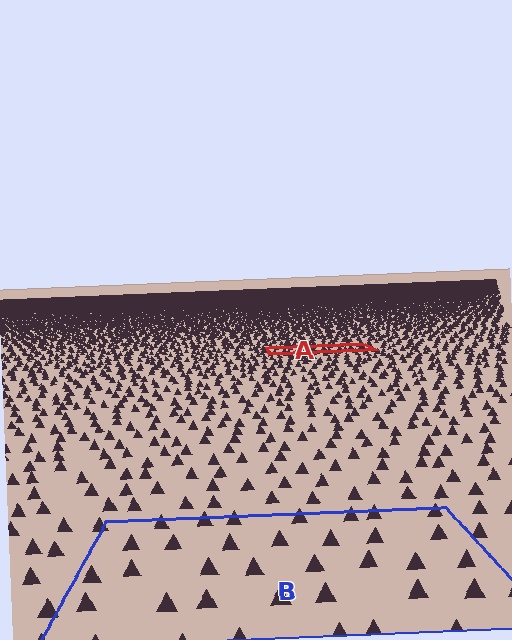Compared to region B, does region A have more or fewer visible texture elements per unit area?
Region A has more texture elements per unit area — they are packed more densely because it is farther away.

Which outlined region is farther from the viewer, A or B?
Region A is farther from the viewer — the texture elements inside it appear smaller and more densely packed.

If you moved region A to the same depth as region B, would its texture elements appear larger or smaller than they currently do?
They would appear larger. At a closer depth, the same texture elements are projected at a bigger on-screen size.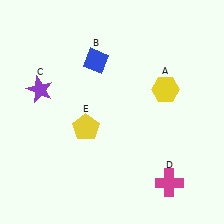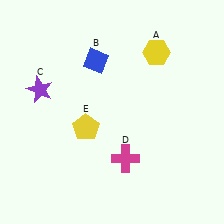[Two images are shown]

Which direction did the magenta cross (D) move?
The magenta cross (D) moved left.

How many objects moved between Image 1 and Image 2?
2 objects moved between the two images.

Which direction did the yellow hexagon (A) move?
The yellow hexagon (A) moved up.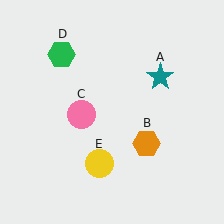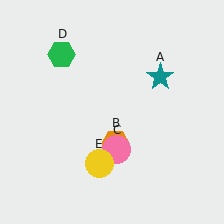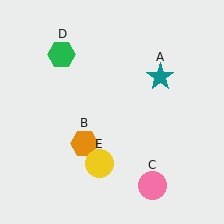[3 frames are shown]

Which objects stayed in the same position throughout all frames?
Teal star (object A) and green hexagon (object D) and yellow circle (object E) remained stationary.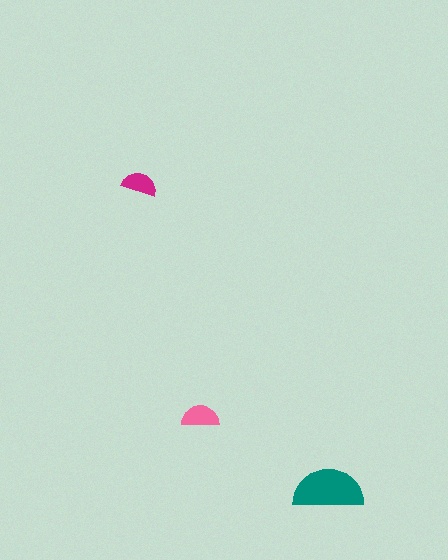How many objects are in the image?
There are 3 objects in the image.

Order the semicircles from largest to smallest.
the teal one, the pink one, the magenta one.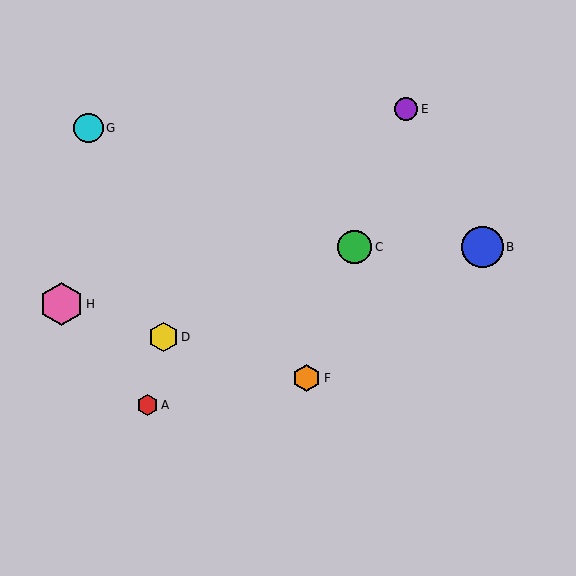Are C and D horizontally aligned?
No, C is at y≈247 and D is at y≈337.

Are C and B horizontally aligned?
Yes, both are at y≈247.